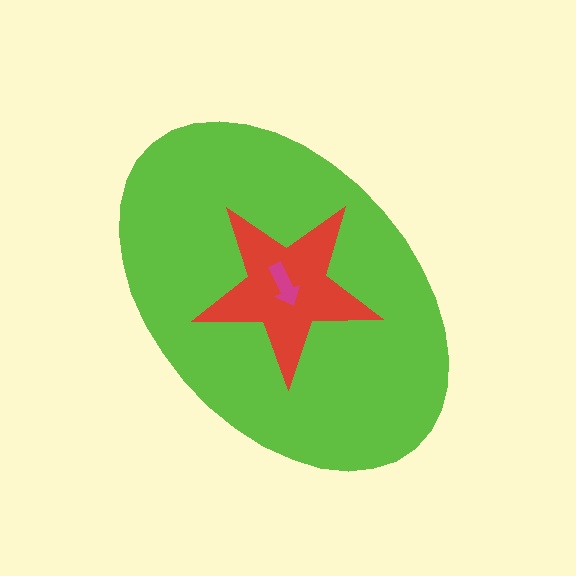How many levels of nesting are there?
3.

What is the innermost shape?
The magenta arrow.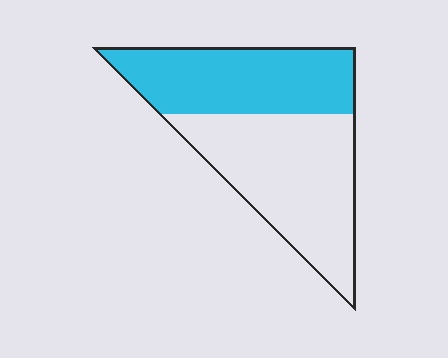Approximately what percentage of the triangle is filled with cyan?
Approximately 45%.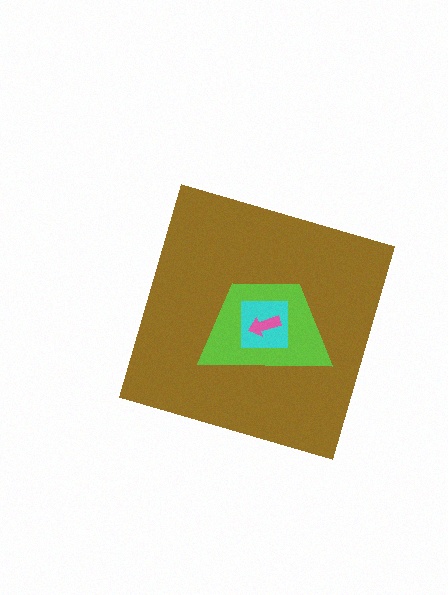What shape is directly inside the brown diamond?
The lime trapezoid.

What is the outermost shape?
The brown diamond.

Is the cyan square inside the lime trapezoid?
Yes.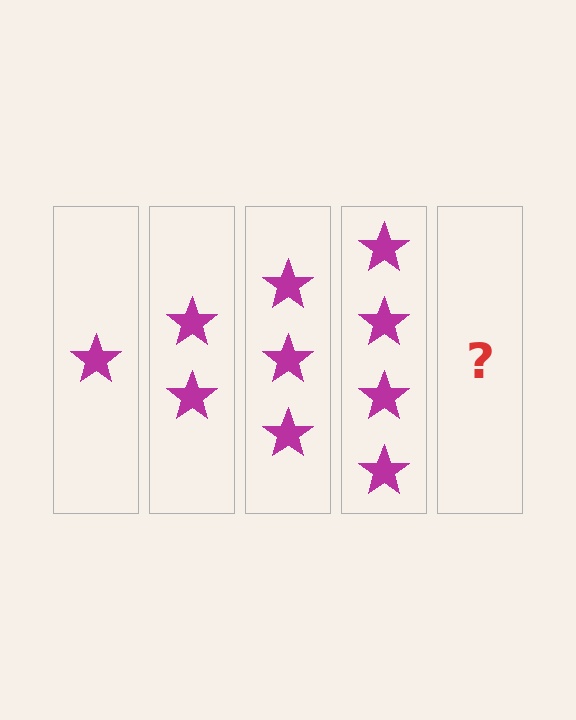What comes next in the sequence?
The next element should be 5 stars.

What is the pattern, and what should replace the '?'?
The pattern is that each step adds one more star. The '?' should be 5 stars.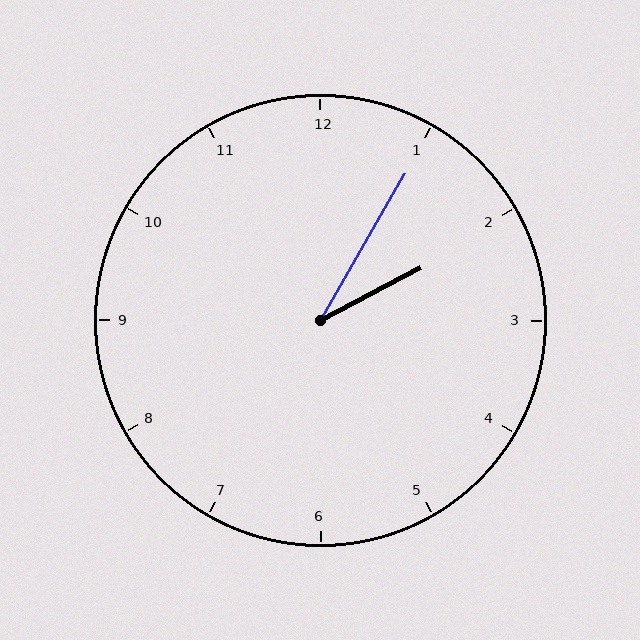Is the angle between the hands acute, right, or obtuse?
It is acute.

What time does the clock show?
2:05.